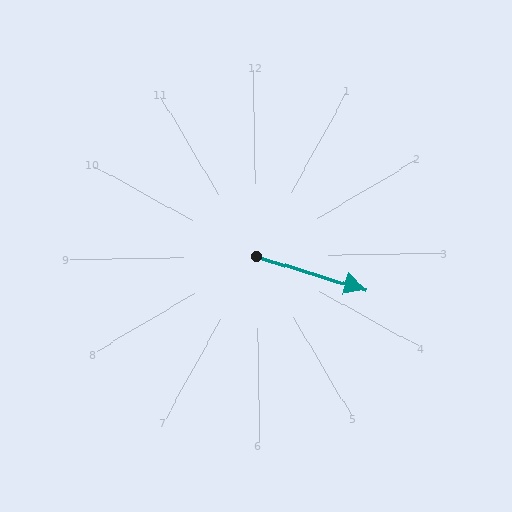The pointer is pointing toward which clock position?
Roughly 4 o'clock.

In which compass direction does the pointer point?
East.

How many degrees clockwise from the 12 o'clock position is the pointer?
Approximately 108 degrees.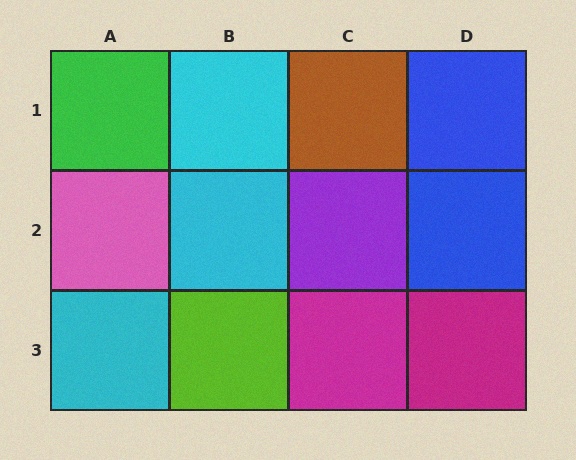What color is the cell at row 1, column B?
Cyan.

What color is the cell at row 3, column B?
Lime.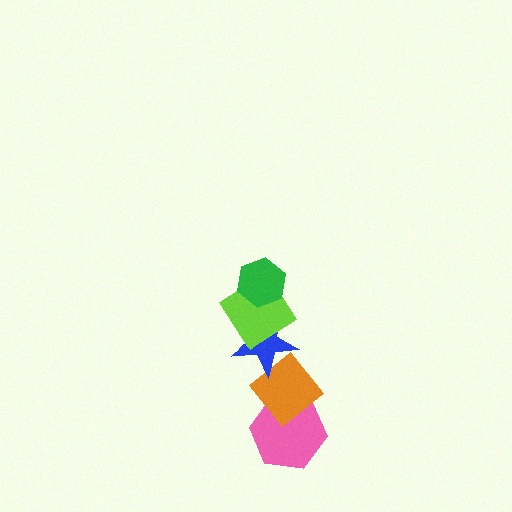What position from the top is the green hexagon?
The green hexagon is 1st from the top.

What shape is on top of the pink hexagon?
The orange diamond is on top of the pink hexagon.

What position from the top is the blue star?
The blue star is 3rd from the top.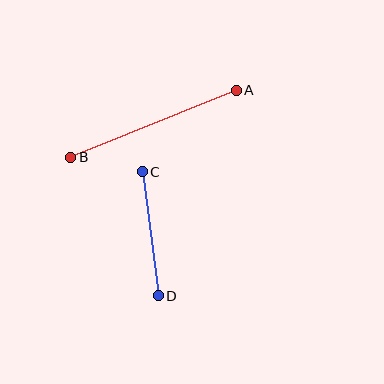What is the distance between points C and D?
The distance is approximately 125 pixels.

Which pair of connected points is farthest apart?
Points A and B are farthest apart.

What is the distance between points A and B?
The distance is approximately 179 pixels.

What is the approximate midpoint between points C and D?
The midpoint is at approximately (150, 234) pixels.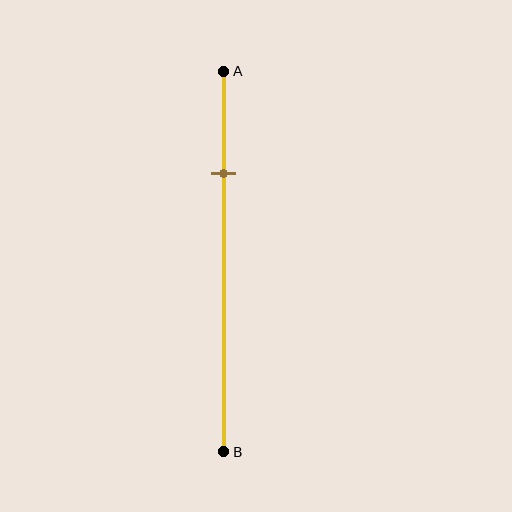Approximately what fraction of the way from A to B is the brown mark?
The brown mark is approximately 25% of the way from A to B.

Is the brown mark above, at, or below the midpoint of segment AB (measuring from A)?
The brown mark is above the midpoint of segment AB.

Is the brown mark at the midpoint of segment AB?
No, the mark is at about 25% from A, not at the 50% midpoint.